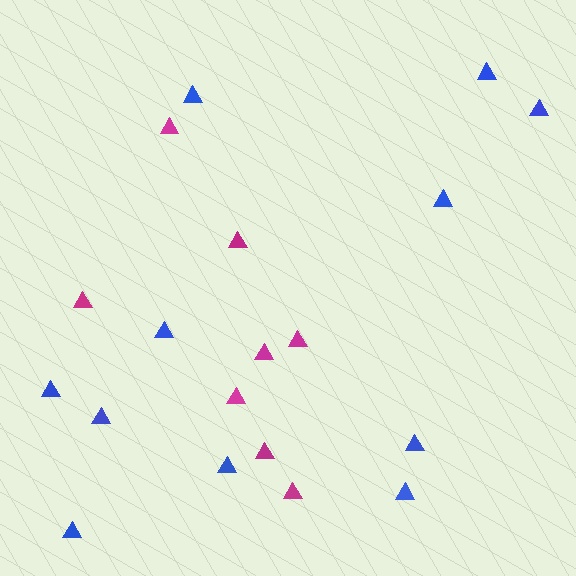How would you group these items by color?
There are 2 groups: one group of blue triangles (11) and one group of magenta triangles (8).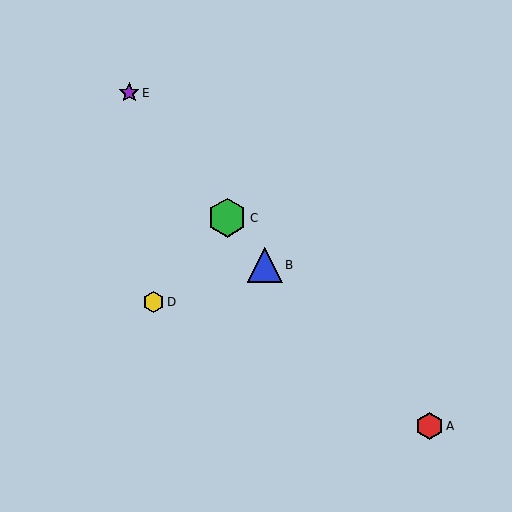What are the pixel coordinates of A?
Object A is at (429, 426).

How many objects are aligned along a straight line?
3 objects (B, C, E) are aligned along a straight line.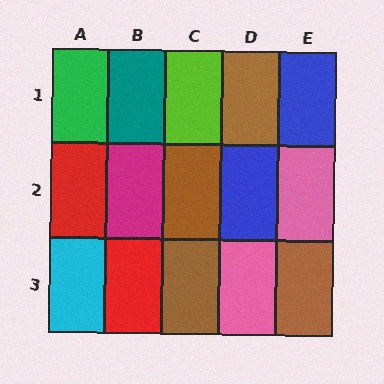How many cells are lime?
1 cell is lime.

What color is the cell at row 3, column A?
Cyan.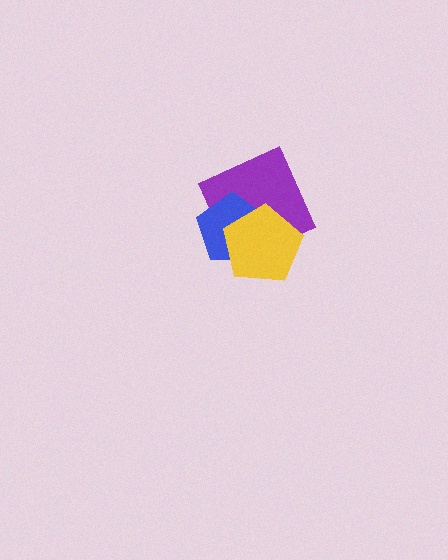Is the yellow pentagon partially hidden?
No, no other shape covers it.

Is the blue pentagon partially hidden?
Yes, it is partially covered by another shape.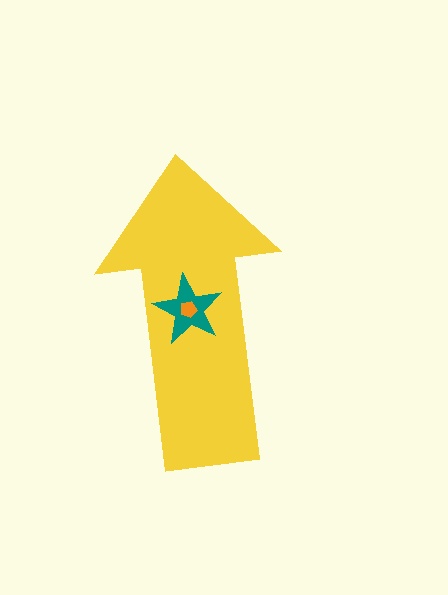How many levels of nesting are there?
3.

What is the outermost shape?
The yellow arrow.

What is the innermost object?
The orange pentagon.